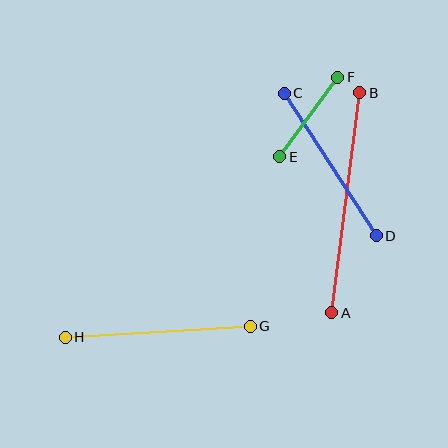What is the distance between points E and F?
The distance is approximately 98 pixels.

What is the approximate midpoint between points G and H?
The midpoint is at approximately (158, 332) pixels.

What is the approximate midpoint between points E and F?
The midpoint is at approximately (309, 117) pixels.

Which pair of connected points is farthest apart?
Points A and B are farthest apart.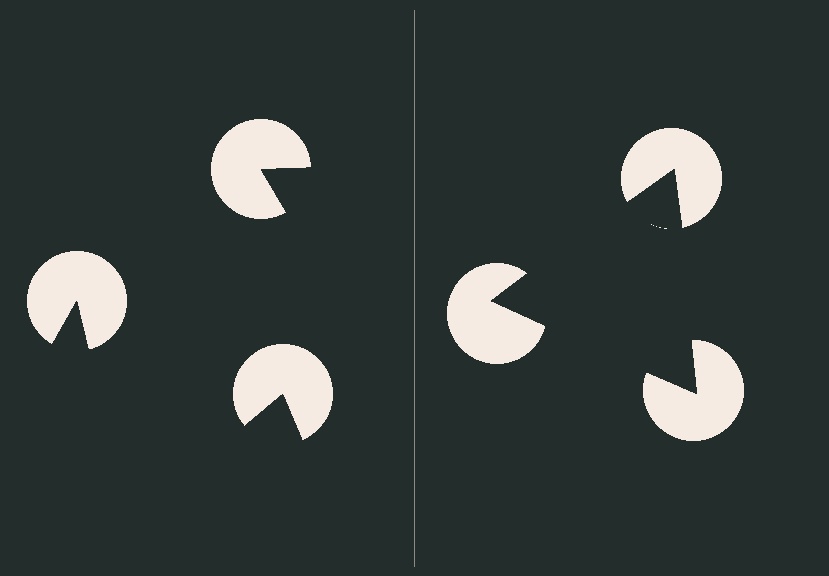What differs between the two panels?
The pac-man discs are positioned identically on both sides; only the wedge orientations differ. On the right they align to a triangle; on the left they are misaligned.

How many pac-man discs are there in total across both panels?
6 — 3 on each side.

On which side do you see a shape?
An illusory triangle appears on the right side. On the left side the wedge cuts are rotated, so no coherent shape forms.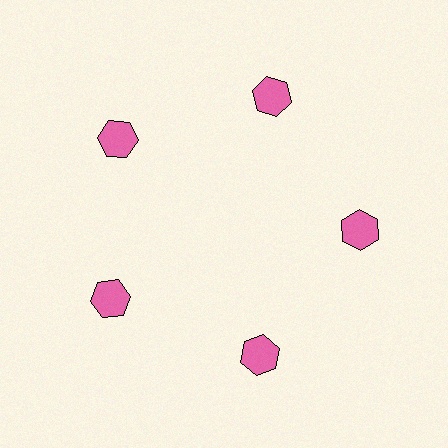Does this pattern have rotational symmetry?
Yes, this pattern has 5-fold rotational symmetry. It looks the same after rotating 72 degrees around the center.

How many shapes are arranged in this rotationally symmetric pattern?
There are 5 shapes, arranged in 5 groups of 1.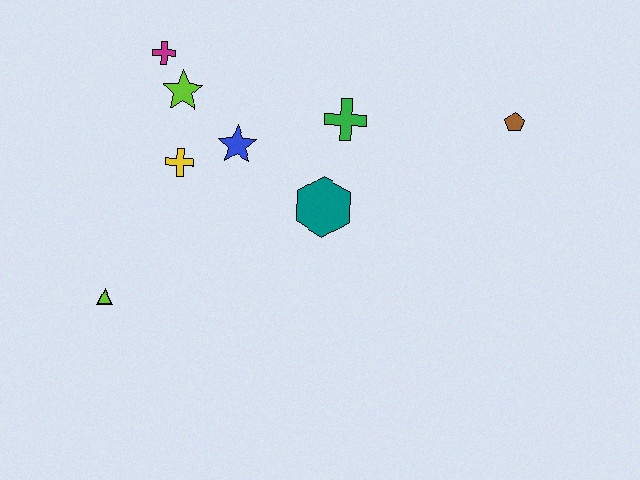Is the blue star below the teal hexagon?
No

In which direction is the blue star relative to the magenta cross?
The blue star is below the magenta cross.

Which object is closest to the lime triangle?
The yellow cross is closest to the lime triangle.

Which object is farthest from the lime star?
The brown pentagon is farthest from the lime star.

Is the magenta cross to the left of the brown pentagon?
Yes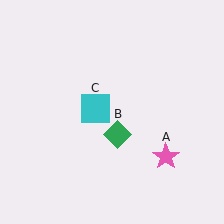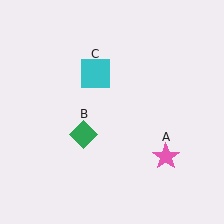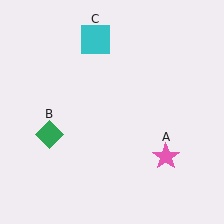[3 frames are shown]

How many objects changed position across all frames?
2 objects changed position: green diamond (object B), cyan square (object C).